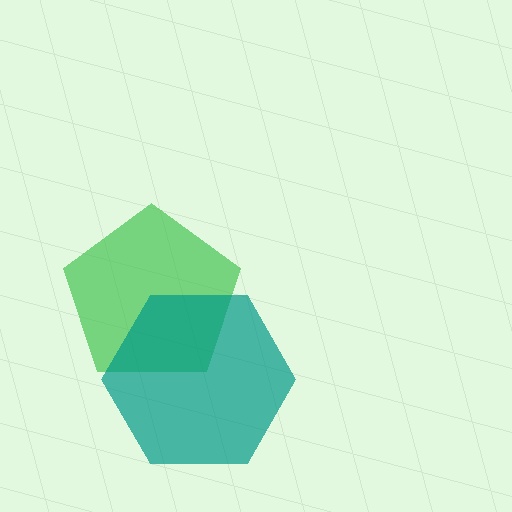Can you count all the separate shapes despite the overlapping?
Yes, there are 2 separate shapes.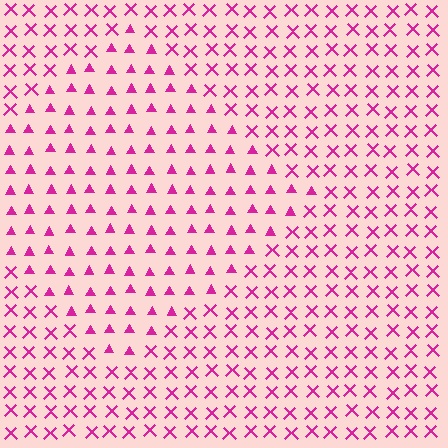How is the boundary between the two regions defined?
The boundary is defined by a change in element shape: triangles inside vs. X marks outside. All elements share the same color and spacing.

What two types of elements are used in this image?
The image uses triangles inside the diamond region and X marks outside it.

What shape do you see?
I see a diamond.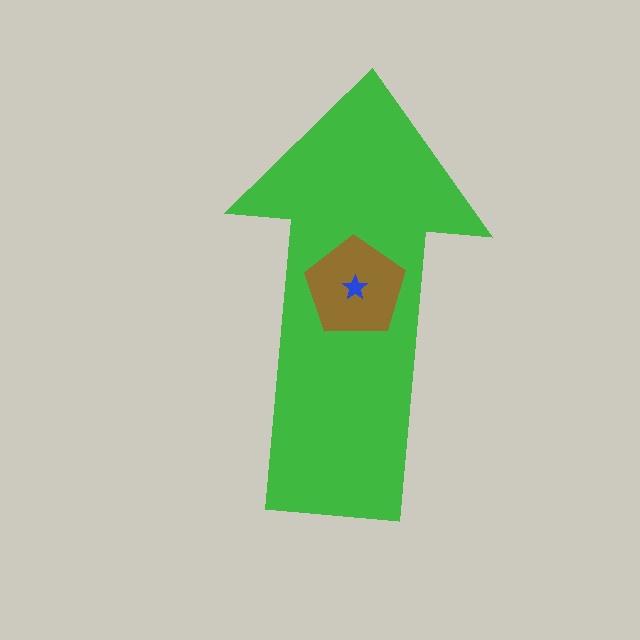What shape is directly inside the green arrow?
The brown pentagon.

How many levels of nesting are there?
3.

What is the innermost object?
The blue star.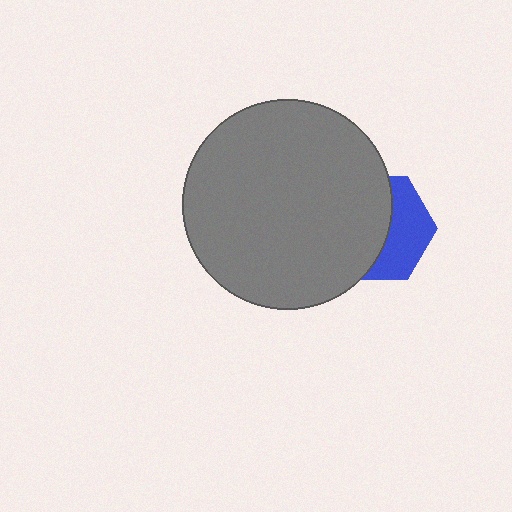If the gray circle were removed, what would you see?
You would see the complete blue hexagon.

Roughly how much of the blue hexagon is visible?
A small part of it is visible (roughly 41%).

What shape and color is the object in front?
The object in front is a gray circle.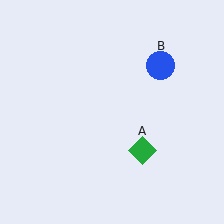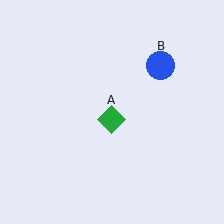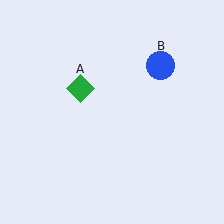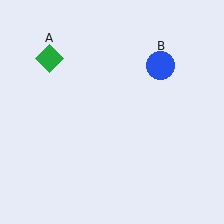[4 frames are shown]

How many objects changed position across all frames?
1 object changed position: green diamond (object A).